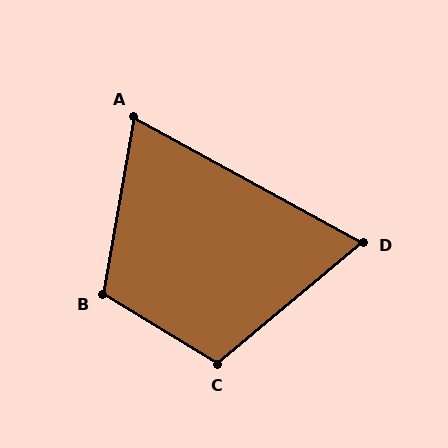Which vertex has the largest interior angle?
B, at approximately 111 degrees.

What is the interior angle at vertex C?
Approximately 109 degrees (obtuse).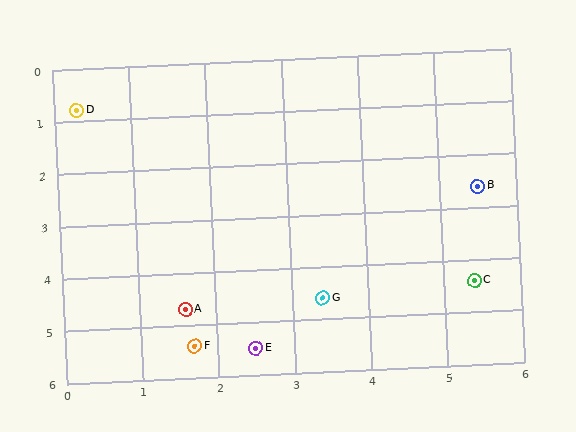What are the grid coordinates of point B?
Point B is at approximately (5.5, 2.6).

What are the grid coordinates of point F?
Point F is at approximately (1.7, 5.4).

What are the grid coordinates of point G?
Point G is at approximately (3.4, 4.6).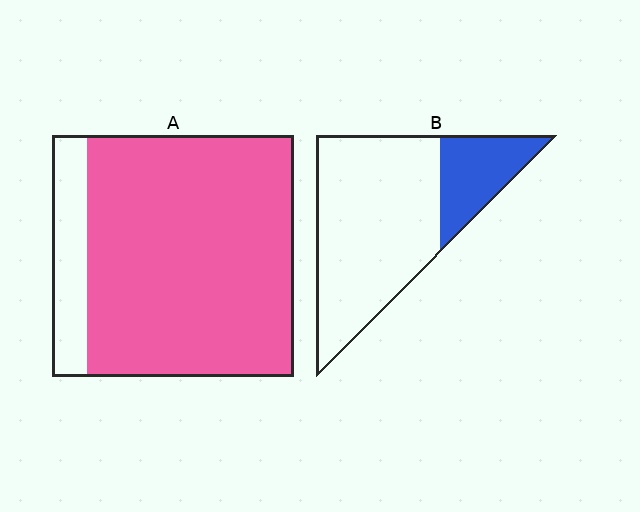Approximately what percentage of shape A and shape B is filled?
A is approximately 85% and B is approximately 25%.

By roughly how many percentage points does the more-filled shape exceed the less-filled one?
By roughly 60 percentage points (A over B).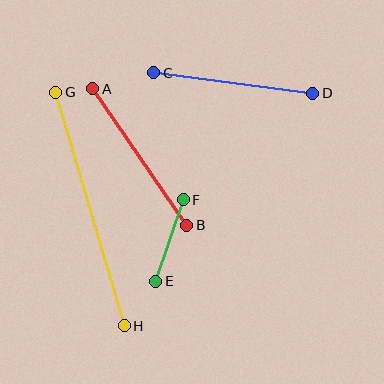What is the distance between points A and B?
The distance is approximately 166 pixels.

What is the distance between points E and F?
The distance is approximately 86 pixels.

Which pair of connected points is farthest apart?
Points G and H are farthest apart.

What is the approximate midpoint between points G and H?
The midpoint is at approximately (90, 209) pixels.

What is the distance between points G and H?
The distance is approximately 243 pixels.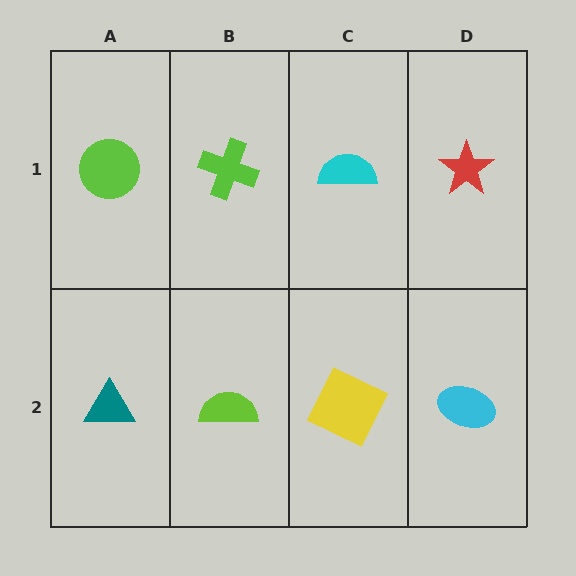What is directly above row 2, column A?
A lime circle.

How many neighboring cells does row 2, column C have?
3.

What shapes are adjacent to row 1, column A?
A teal triangle (row 2, column A), a lime cross (row 1, column B).